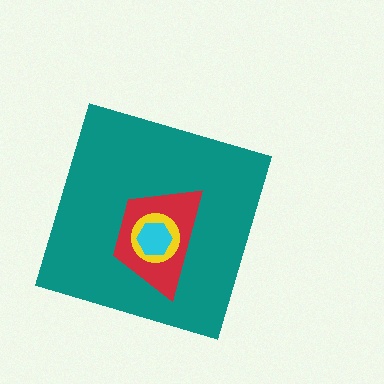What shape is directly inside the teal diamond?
The red trapezoid.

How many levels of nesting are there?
4.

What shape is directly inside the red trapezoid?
The yellow circle.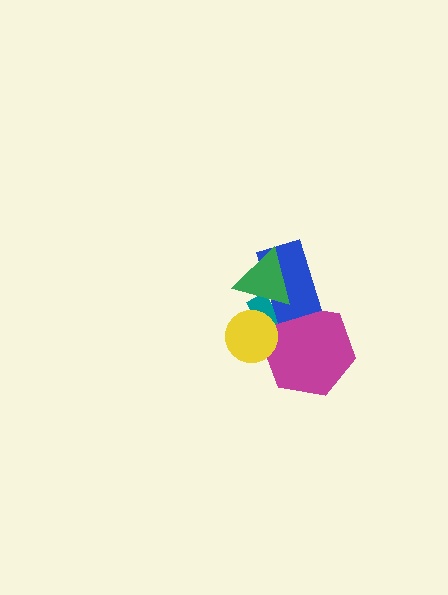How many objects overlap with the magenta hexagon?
3 objects overlap with the magenta hexagon.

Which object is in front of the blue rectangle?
The green triangle is in front of the blue rectangle.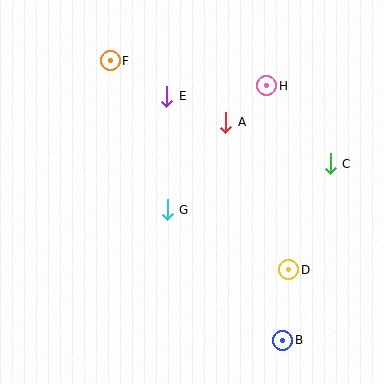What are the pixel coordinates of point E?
Point E is at (167, 96).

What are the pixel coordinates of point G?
Point G is at (167, 210).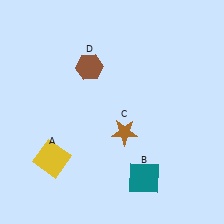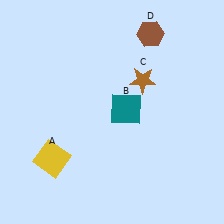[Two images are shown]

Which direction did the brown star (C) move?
The brown star (C) moved up.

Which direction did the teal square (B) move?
The teal square (B) moved up.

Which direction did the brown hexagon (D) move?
The brown hexagon (D) moved right.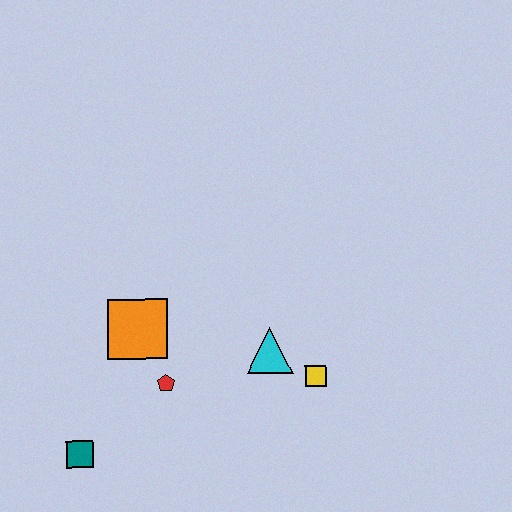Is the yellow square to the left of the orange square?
No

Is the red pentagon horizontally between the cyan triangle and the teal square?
Yes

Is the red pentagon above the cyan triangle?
No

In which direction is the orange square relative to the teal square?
The orange square is above the teal square.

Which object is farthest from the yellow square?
The teal square is farthest from the yellow square.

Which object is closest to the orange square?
The red pentagon is closest to the orange square.